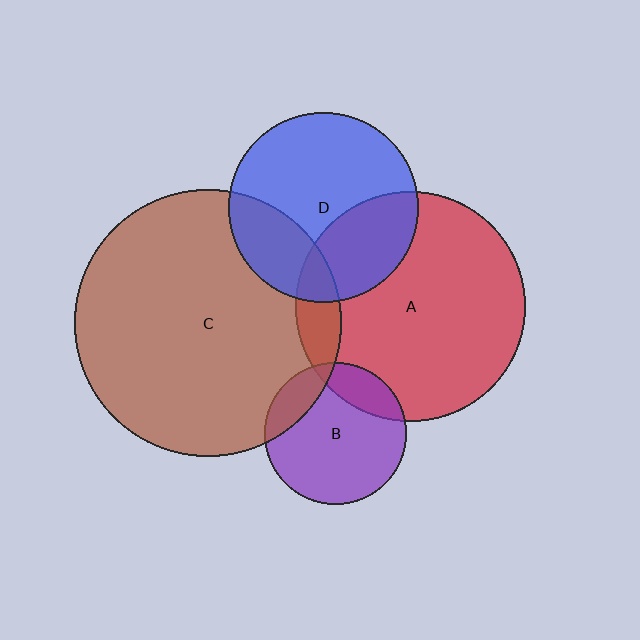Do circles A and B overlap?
Yes.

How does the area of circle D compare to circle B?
Approximately 1.8 times.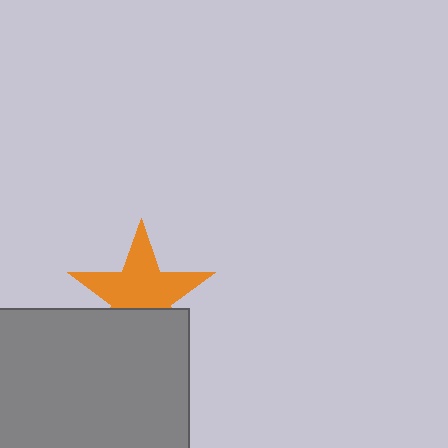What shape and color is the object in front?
The object in front is a gray rectangle.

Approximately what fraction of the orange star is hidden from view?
Roughly 35% of the orange star is hidden behind the gray rectangle.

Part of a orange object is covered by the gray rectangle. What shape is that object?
It is a star.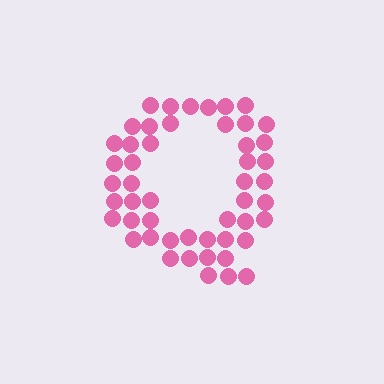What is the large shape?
The large shape is the letter Q.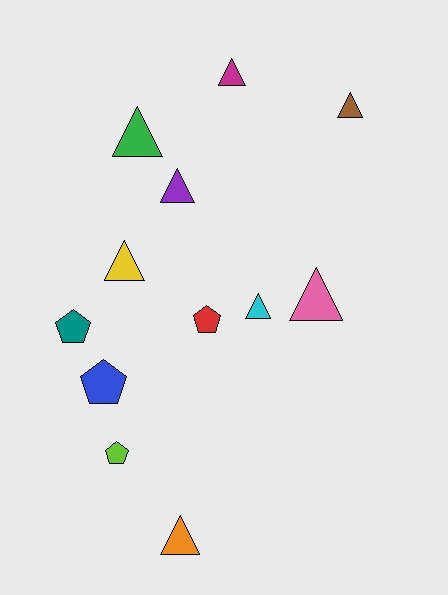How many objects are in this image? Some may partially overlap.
There are 12 objects.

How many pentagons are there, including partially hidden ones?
There are 4 pentagons.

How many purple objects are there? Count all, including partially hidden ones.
There is 1 purple object.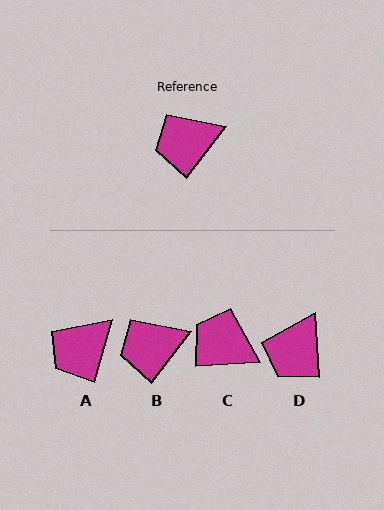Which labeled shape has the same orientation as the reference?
B.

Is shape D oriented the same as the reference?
No, it is off by about 41 degrees.